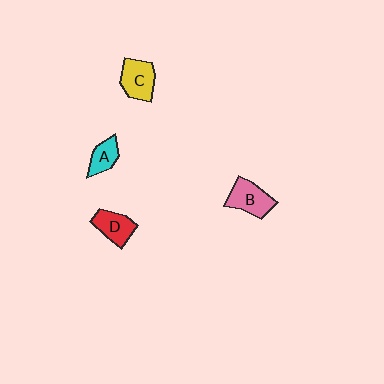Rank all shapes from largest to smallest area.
From largest to smallest: B (pink), C (yellow), D (red), A (cyan).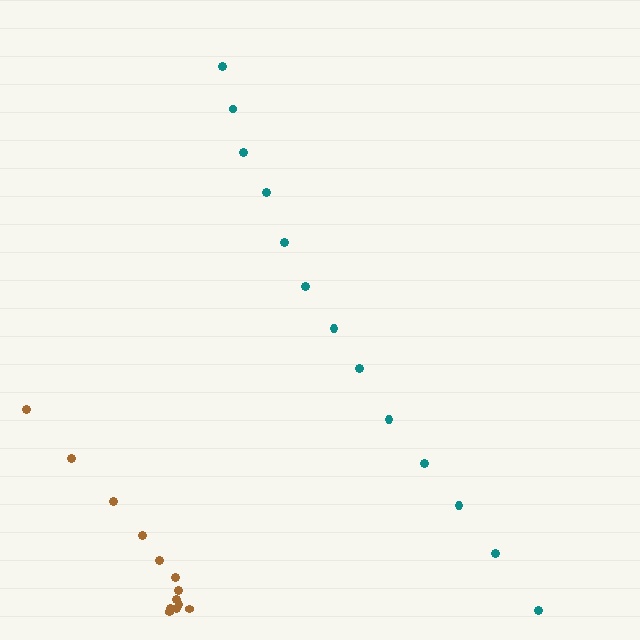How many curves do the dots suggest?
There are 2 distinct paths.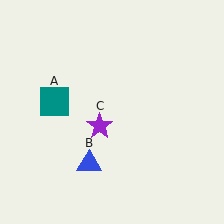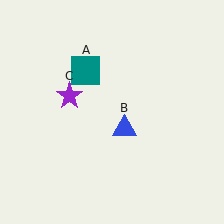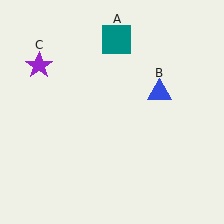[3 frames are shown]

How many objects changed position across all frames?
3 objects changed position: teal square (object A), blue triangle (object B), purple star (object C).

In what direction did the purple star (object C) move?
The purple star (object C) moved up and to the left.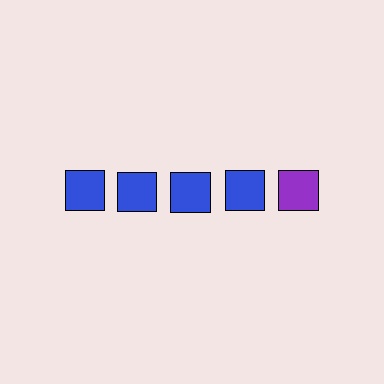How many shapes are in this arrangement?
There are 5 shapes arranged in a grid pattern.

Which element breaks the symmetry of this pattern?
The purple square in the top row, rightmost column breaks the symmetry. All other shapes are blue squares.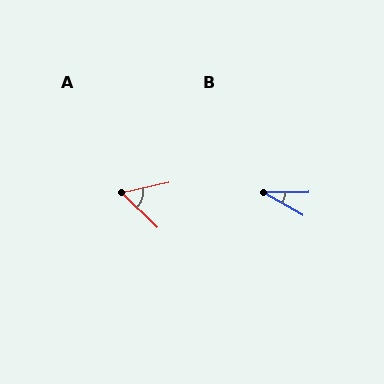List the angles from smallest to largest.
B (30°), A (56°).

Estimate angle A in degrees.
Approximately 56 degrees.